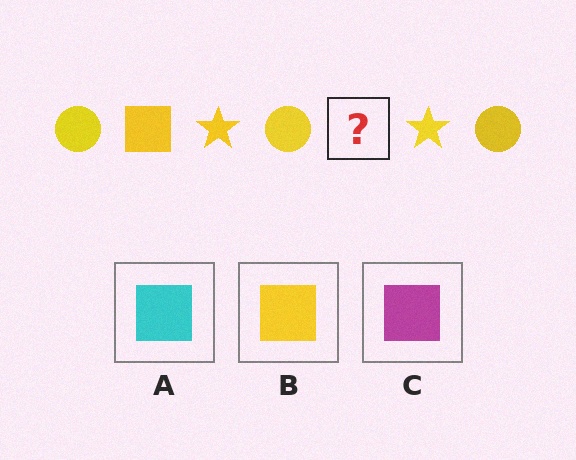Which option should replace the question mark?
Option B.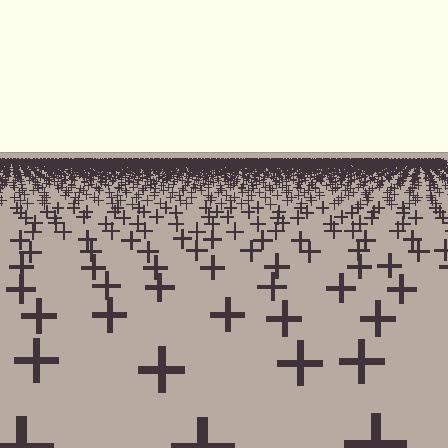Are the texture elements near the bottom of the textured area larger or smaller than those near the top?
Larger. Near the bottom, elements are closer to the viewer and appear at a bigger on-screen size.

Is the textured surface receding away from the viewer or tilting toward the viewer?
The surface is receding away from the viewer. Texture elements get smaller and denser toward the top.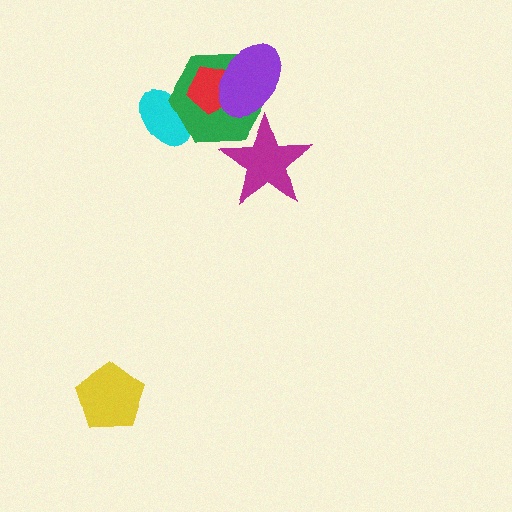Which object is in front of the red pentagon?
The purple ellipse is in front of the red pentagon.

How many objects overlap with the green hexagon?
4 objects overlap with the green hexagon.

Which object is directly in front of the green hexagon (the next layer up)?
The red pentagon is directly in front of the green hexagon.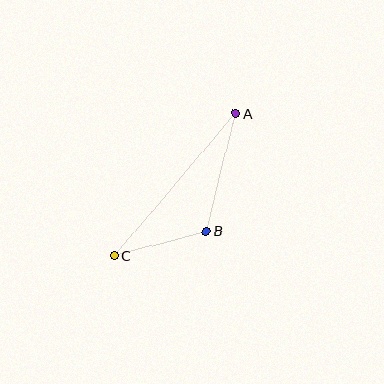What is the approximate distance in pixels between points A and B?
The distance between A and B is approximately 122 pixels.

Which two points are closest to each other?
Points B and C are closest to each other.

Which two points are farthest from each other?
Points A and C are farthest from each other.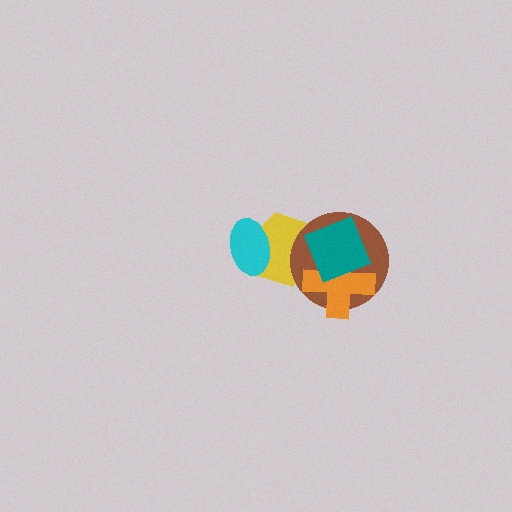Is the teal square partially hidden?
No, no other shape covers it.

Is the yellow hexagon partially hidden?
Yes, it is partially covered by another shape.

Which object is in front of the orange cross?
The teal square is in front of the orange cross.